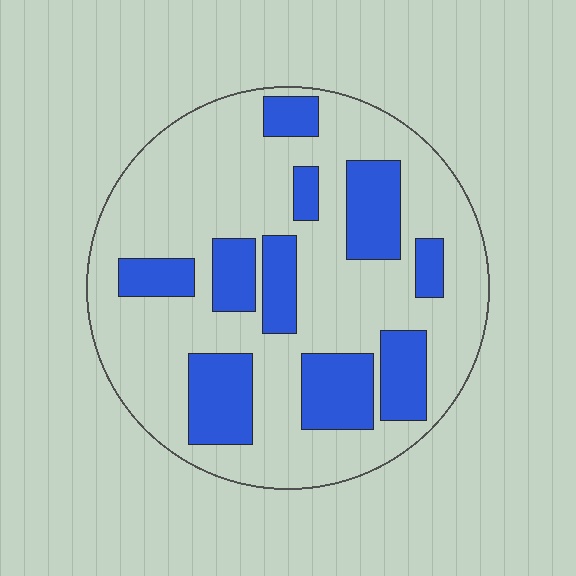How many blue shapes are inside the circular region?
10.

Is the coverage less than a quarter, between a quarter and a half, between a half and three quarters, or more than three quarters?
Between a quarter and a half.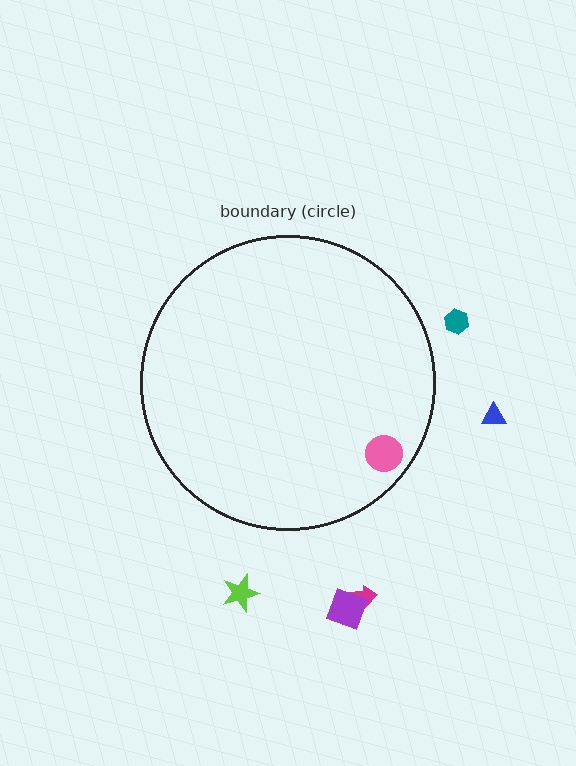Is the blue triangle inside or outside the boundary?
Outside.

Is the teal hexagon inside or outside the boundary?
Outside.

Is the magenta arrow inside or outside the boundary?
Outside.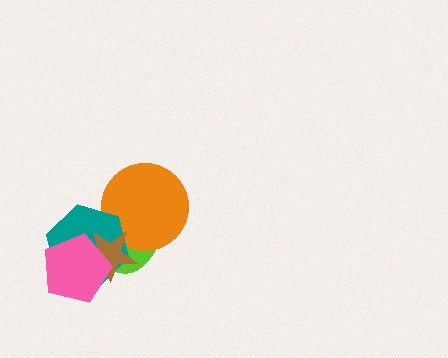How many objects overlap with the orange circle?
3 objects overlap with the orange circle.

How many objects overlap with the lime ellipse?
4 objects overlap with the lime ellipse.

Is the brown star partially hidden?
Yes, it is partially covered by another shape.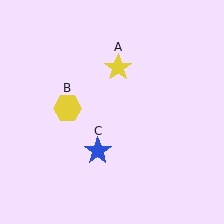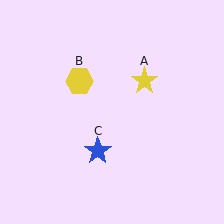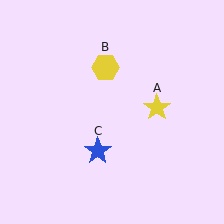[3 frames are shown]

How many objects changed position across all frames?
2 objects changed position: yellow star (object A), yellow hexagon (object B).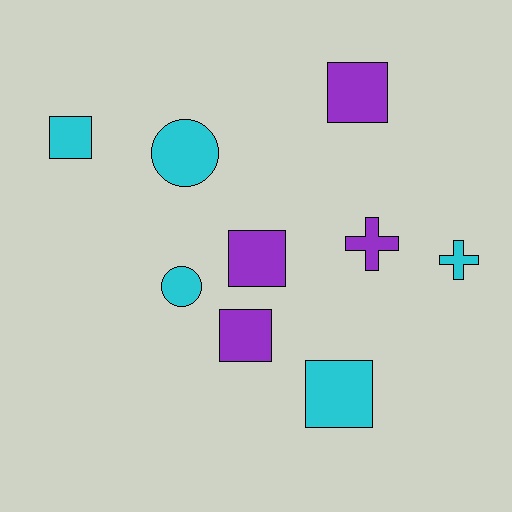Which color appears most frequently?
Cyan, with 5 objects.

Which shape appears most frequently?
Square, with 5 objects.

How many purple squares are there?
There are 3 purple squares.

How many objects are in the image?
There are 9 objects.